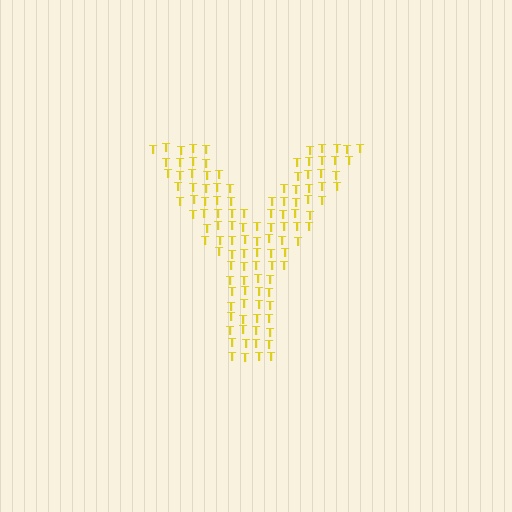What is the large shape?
The large shape is the letter Y.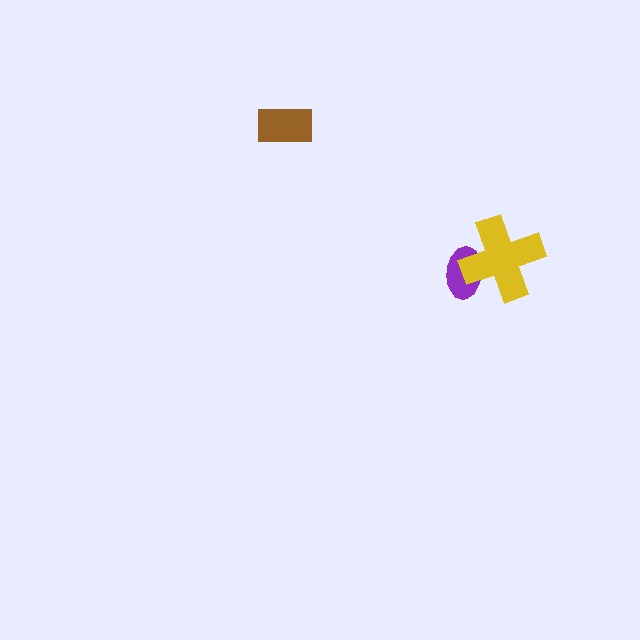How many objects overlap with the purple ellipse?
1 object overlaps with the purple ellipse.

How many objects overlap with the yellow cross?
1 object overlaps with the yellow cross.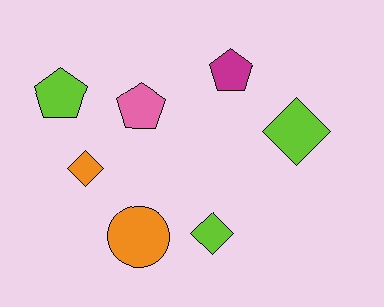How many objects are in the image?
There are 7 objects.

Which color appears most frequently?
Lime, with 3 objects.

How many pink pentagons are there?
There is 1 pink pentagon.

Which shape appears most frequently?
Pentagon, with 3 objects.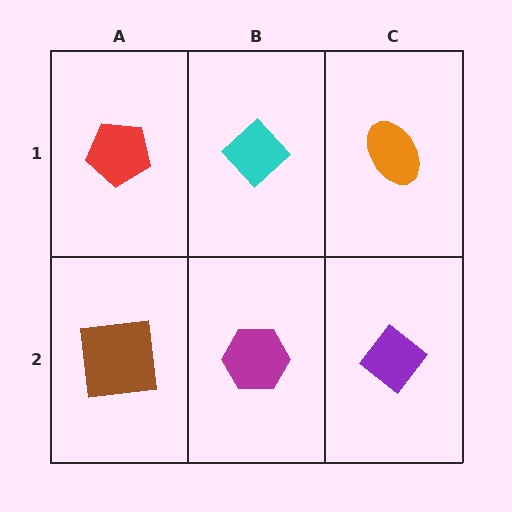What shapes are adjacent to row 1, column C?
A purple diamond (row 2, column C), a cyan diamond (row 1, column B).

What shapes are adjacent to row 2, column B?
A cyan diamond (row 1, column B), a brown square (row 2, column A), a purple diamond (row 2, column C).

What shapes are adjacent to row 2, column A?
A red pentagon (row 1, column A), a magenta hexagon (row 2, column B).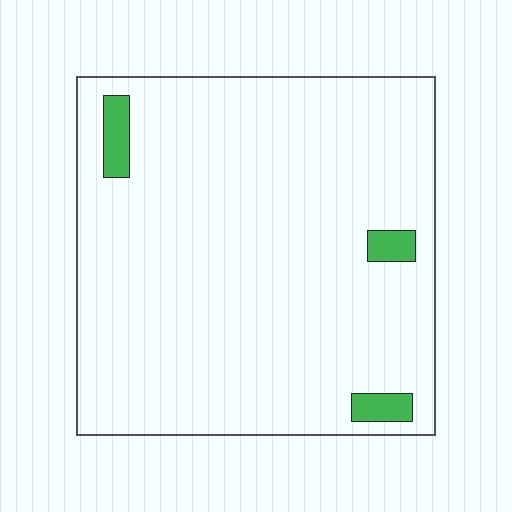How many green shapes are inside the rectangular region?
3.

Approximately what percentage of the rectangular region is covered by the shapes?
Approximately 5%.